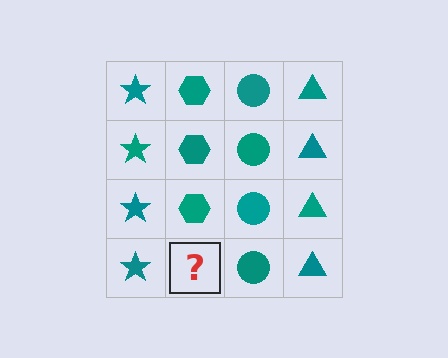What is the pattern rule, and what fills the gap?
The rule is that each column has a consistent shape. The gap should be filled with a teal hexagon.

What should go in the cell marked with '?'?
The missing cell should contain a teal hexagon.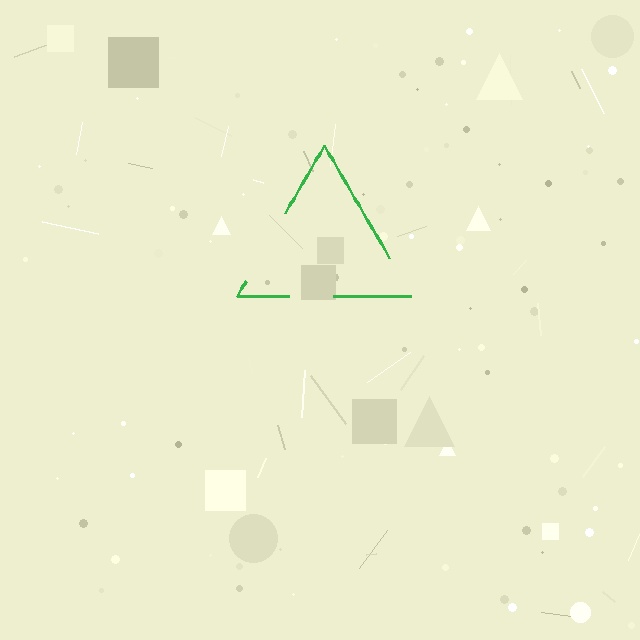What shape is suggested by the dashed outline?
The dashed outline suggests a triangle.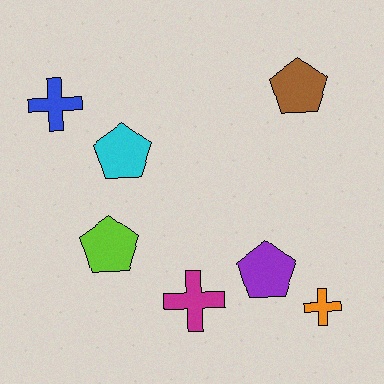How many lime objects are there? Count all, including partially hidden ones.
There is 1 lime object.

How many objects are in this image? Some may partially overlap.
There are 7 objects.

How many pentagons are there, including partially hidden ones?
There are 4 pentagons.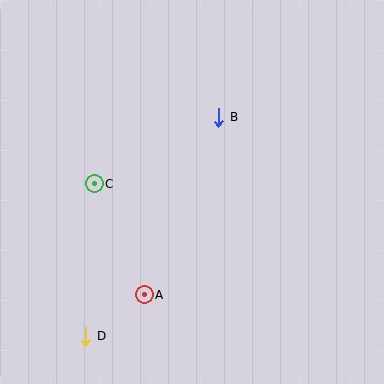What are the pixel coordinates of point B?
Point B is at (219, 117).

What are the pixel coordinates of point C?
Point C is at (94, 184).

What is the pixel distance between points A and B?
The distance between A and B is 193 pixels.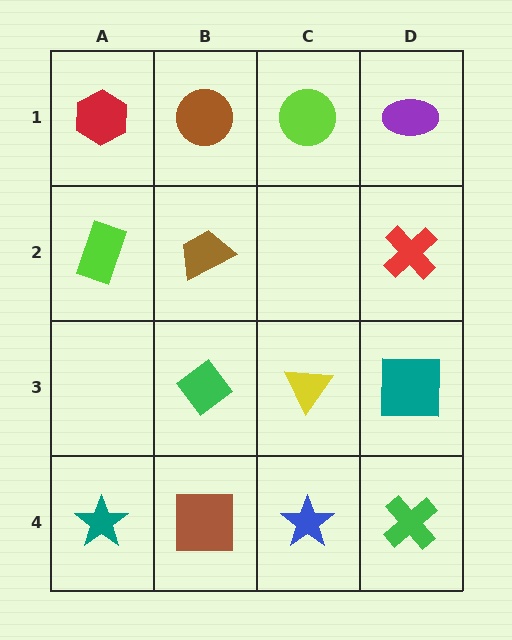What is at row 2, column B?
A brown trapezoid.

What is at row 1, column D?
A purple ellipse.